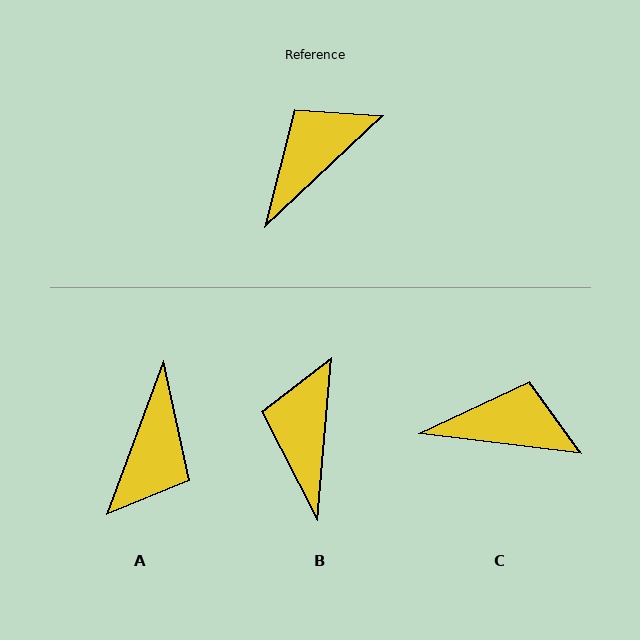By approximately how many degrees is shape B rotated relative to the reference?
Approximately 42 degrees counter-clockwise.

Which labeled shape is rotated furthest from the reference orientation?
A, about 154 degrees away.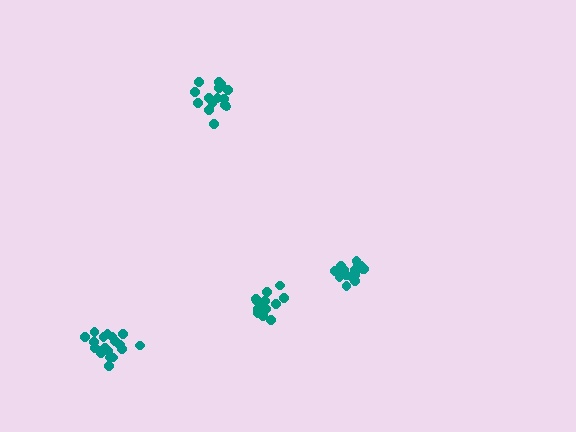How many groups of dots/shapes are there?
There are 4 groups.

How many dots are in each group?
Group 1: 13 dots, Group 2: 18 dots, Group 3: 15 dots, Group 4: 18 dots (64 total).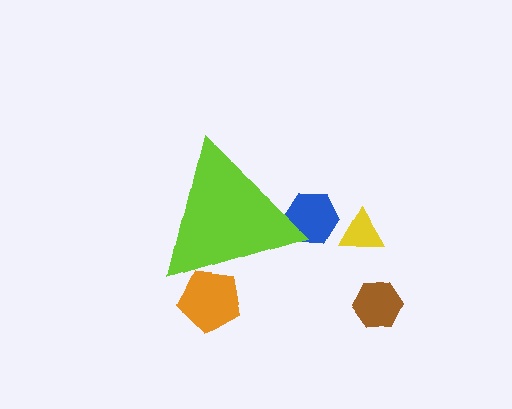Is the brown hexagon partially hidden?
No, the brown hexagon is fully visible.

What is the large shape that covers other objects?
A lime triangle.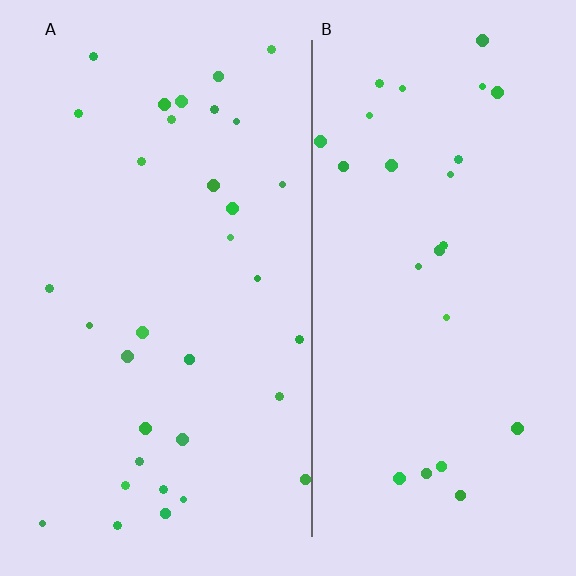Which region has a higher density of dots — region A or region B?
A (the left).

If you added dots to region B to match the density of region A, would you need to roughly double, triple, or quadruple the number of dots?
Approximately double.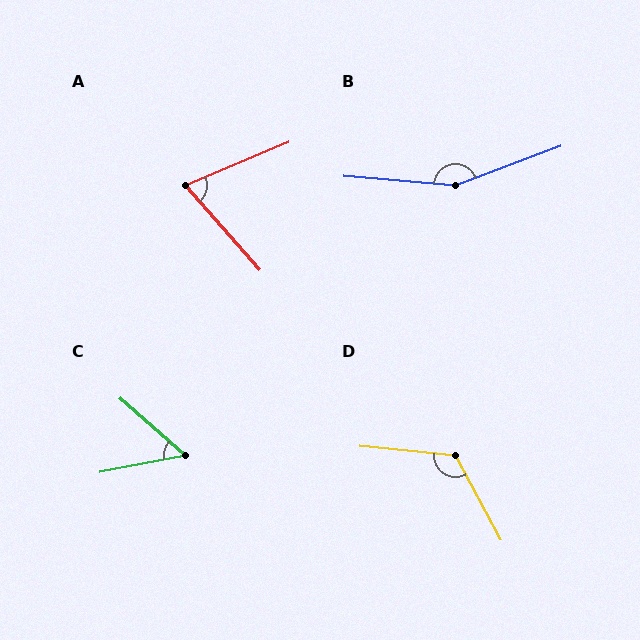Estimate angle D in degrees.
Approximately 124 degrees.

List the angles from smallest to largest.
C (52°), A (71°), D (124°), B (154°).